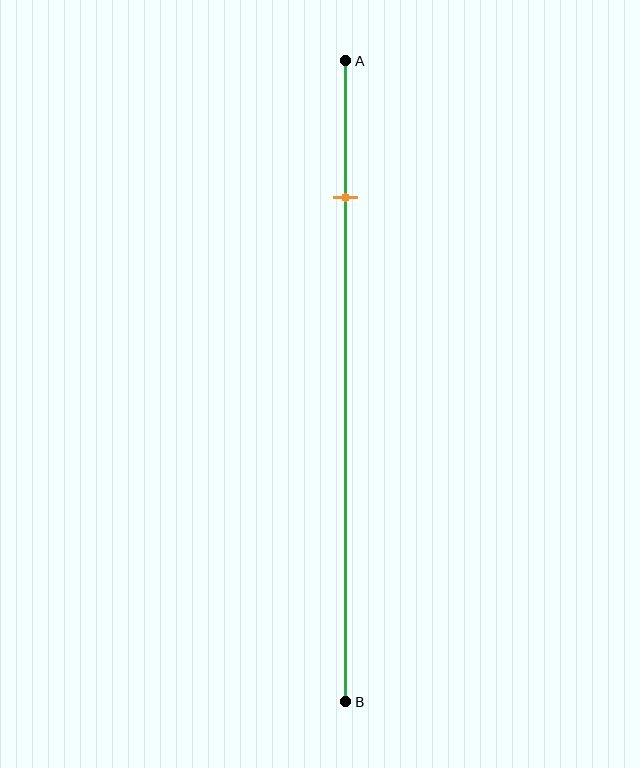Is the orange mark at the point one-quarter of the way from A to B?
No, the mark is at about 20% from A, not at the 25% one-quarter point.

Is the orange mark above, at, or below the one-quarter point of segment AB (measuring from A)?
The orange mark is above the one-quarter point of segment AB.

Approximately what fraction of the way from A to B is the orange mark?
The orange mark is approximately 20% of the way from A to B.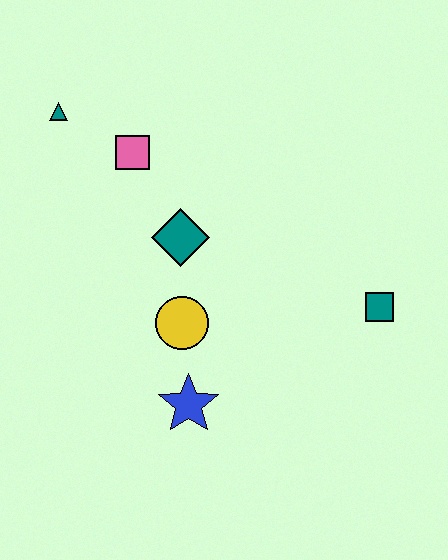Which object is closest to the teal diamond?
The yellow circle is closest to the teal diamond.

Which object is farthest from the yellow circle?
The teal triangle is farthest from the yellow circle.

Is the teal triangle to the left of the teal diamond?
Yes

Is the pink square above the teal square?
Yes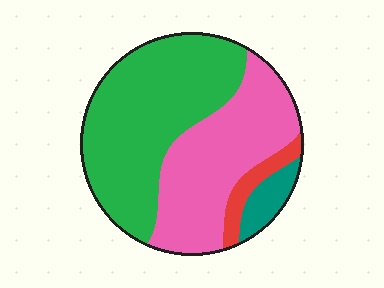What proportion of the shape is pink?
Pink covers 38% of the shape.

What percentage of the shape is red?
Red covers roughly 5% of the shape.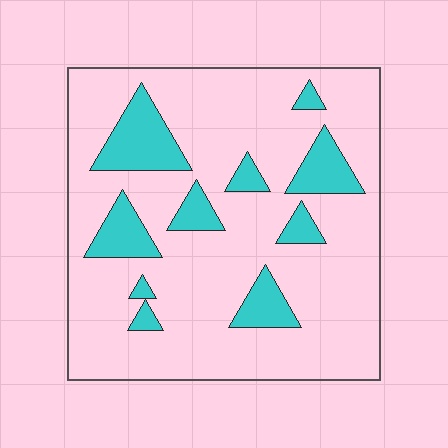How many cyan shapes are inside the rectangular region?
10.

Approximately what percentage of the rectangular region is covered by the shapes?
Approximately 20%.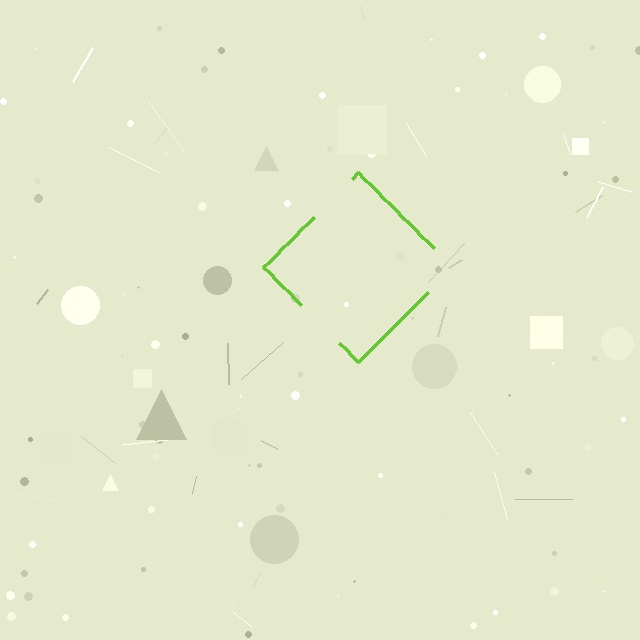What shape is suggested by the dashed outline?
The dashed outline suggests a diamond.